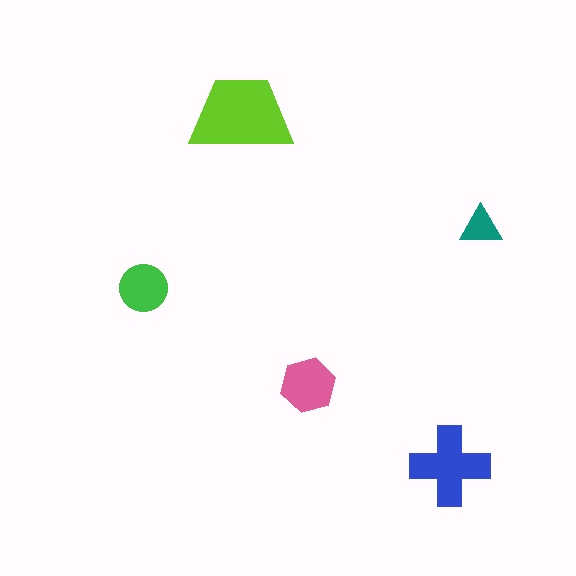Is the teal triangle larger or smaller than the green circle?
Smaller.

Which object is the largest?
The lime trapezoid.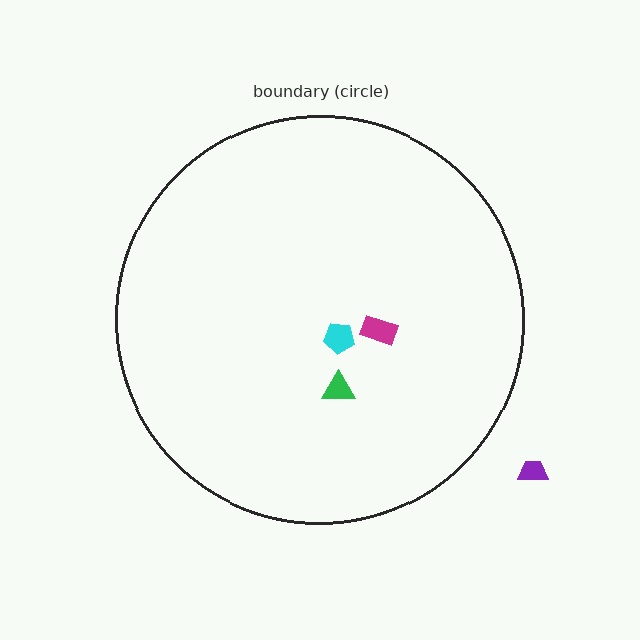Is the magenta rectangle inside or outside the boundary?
Inside.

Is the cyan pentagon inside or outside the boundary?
Inside.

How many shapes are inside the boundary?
3 inside, 1 outside.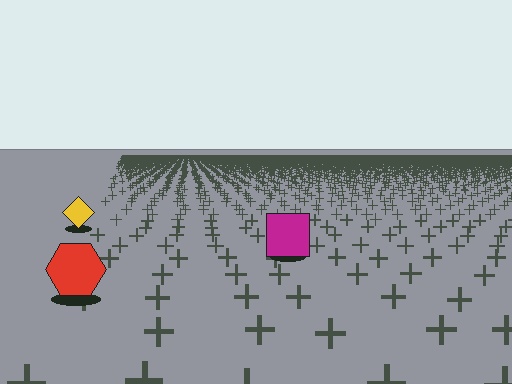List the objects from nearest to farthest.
From nearest to farthest: the red hexagon, the magenta square, the yellow diamond.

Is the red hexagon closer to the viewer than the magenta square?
Yes. The red hexagon is closer — you can tell from the texture gradient: the ground texture is coarser near it.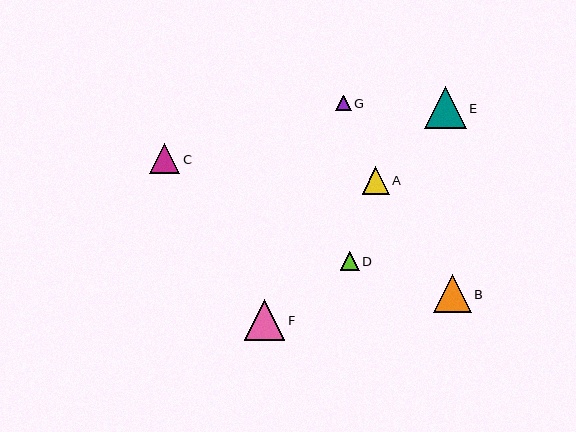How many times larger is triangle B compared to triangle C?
Triangle B is approximately 1.3 times the size of triangle C.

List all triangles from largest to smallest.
From largest to smallest: E, F, B, C, A, D, G.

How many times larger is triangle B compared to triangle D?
Triangle B is approximately 2.0 times the size of triangle D.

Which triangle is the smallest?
Triangle G is the smallest with a size of approximately 16 pixels.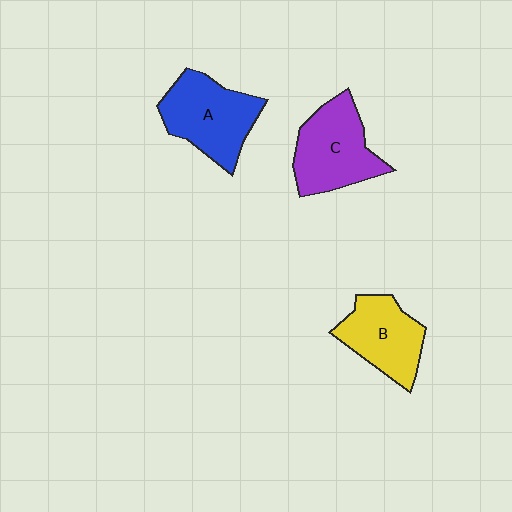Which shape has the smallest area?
Shape B (yellow).